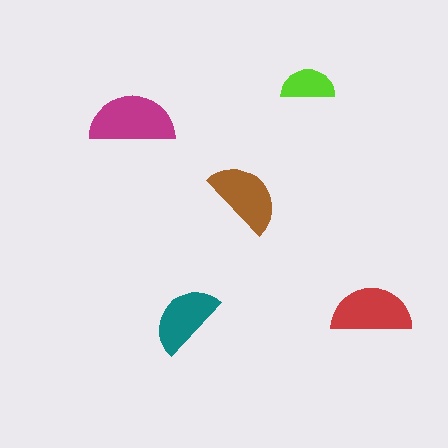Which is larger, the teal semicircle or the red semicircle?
The red one.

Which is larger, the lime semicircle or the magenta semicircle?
The magenta one.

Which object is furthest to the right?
The red semicircle is rightmost.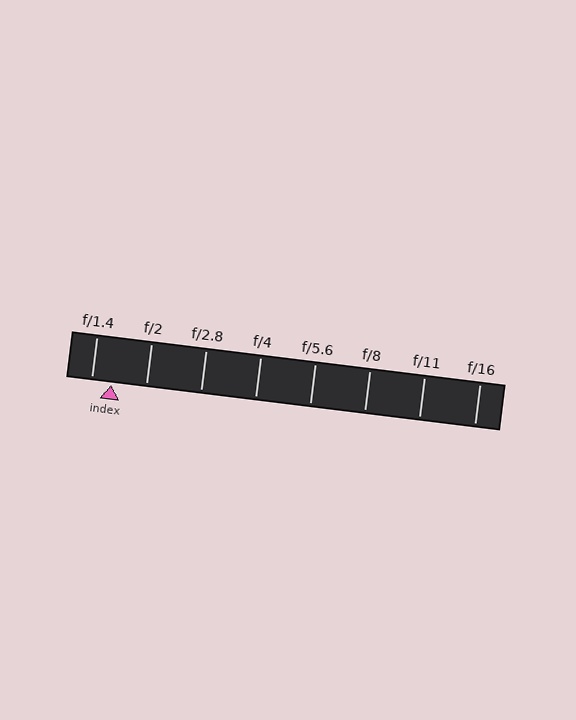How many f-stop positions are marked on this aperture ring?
There are 8 f-stop positions marked.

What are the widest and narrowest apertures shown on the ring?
The widest aperture shown is f/1.4 and the narrowest is f/16.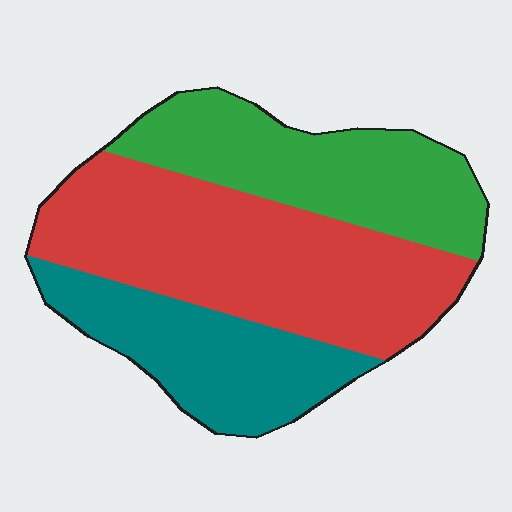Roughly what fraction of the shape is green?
Green covers around 30% of the shape.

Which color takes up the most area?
Red, at roughly 45%.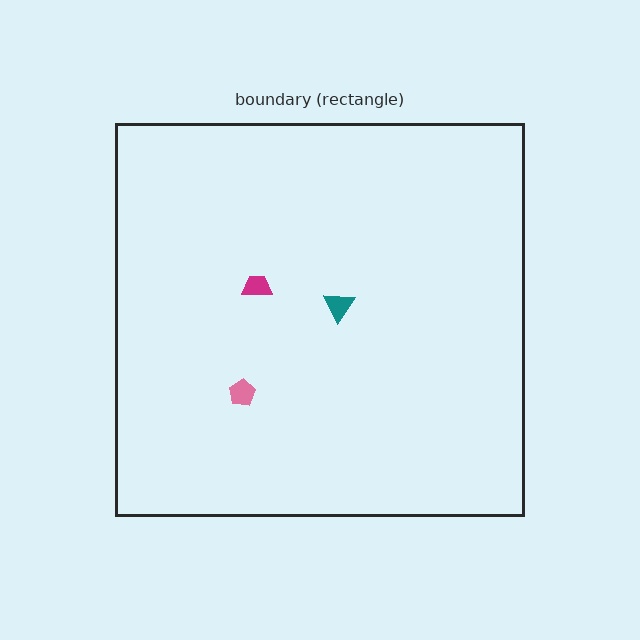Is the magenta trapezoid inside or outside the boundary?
Inside.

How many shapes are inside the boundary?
3 inside, 0 outside.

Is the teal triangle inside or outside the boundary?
Inside.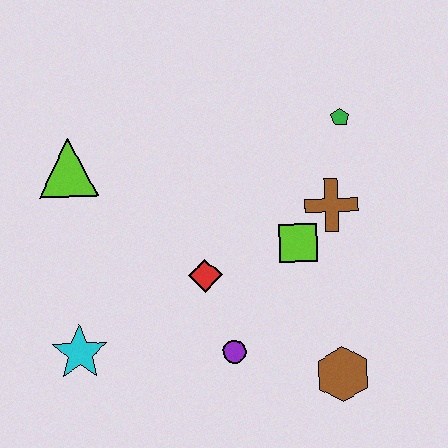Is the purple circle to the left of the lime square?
Yes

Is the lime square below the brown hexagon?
No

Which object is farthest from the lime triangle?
The brown hexagon is farthest from the lime triangle.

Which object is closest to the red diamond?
The purple circle is closest to the red diamond.